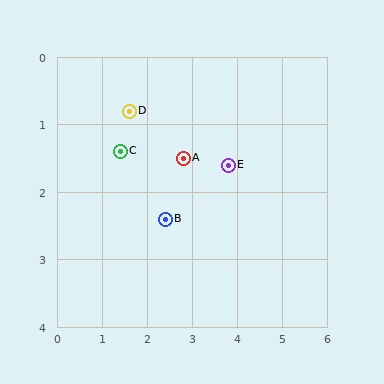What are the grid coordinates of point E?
Point E is at approximately (3.8, 1.6).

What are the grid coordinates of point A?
Point A is at approximately (2.8, 1.5).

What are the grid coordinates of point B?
Point B is at approximately (2.4, 2.4).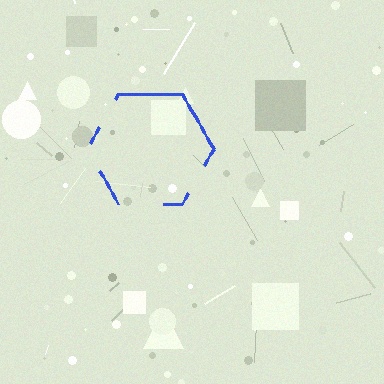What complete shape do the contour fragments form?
The contour fragments form a hexagon.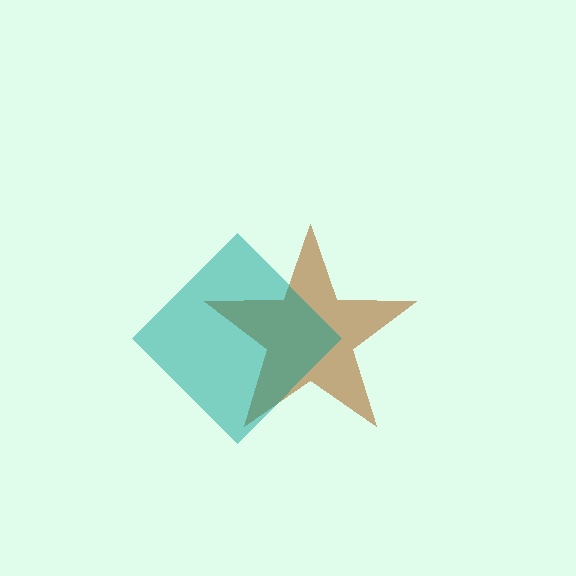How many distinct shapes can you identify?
There are 2 distinct shapes: a brown star, a teal diamond.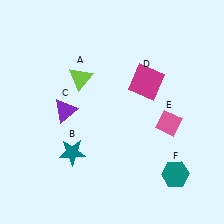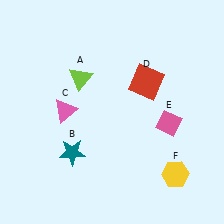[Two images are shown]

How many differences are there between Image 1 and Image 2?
There are 3 differences between the two images.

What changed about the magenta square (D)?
In Image 1, D is magenta. In Image 2, it changed to red.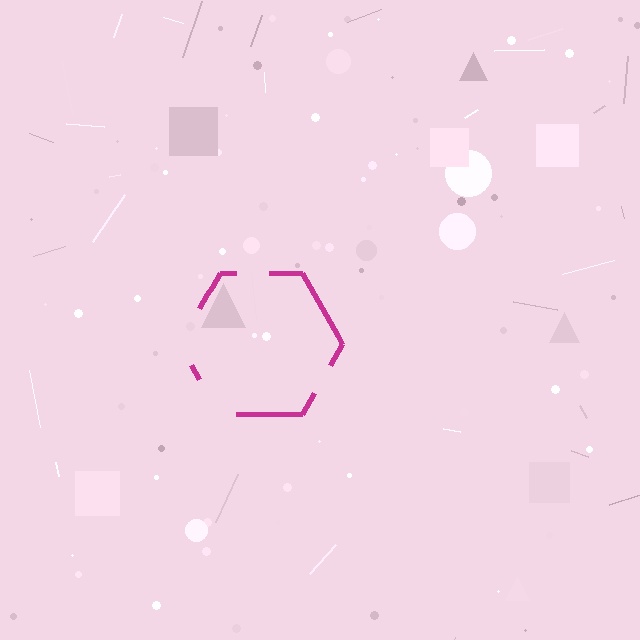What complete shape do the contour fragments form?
The contour fragments form a hexagon.